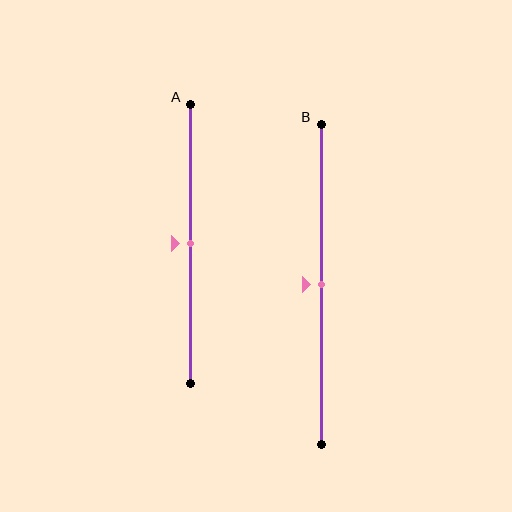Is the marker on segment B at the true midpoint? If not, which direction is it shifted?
Yes, the marker on segment B is at the true midpoint.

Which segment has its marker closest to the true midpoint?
Segment A has its marker closest to the true midpoint.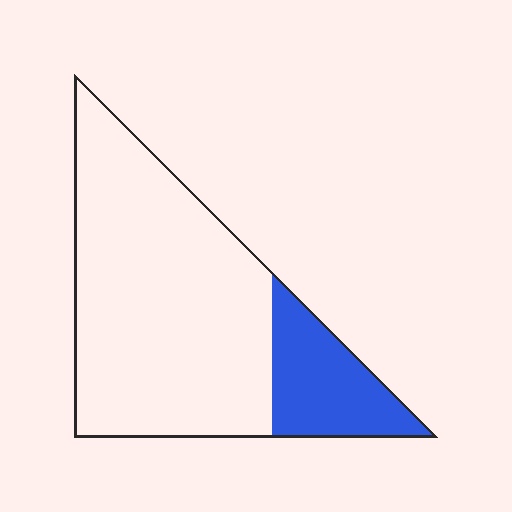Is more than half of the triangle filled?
No.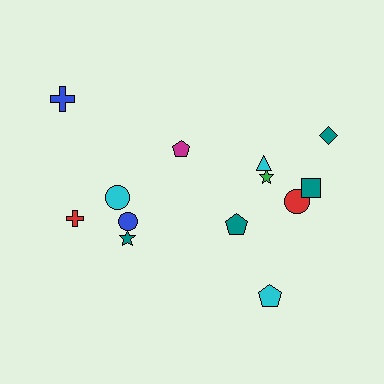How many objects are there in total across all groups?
There are 13 objects.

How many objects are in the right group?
There are 8 objects.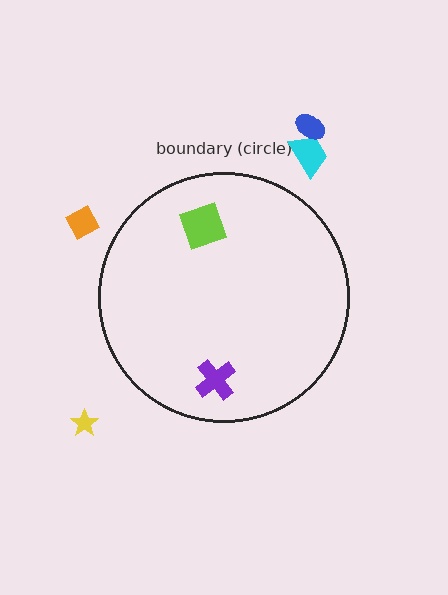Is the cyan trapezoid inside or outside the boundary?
Outside.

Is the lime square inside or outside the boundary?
Inside.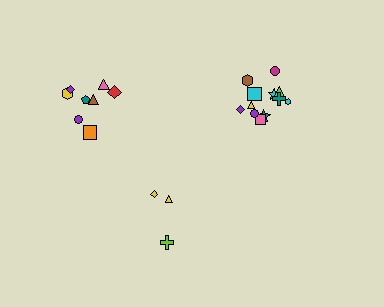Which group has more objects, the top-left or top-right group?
The top-right group.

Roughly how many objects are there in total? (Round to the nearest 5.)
Roughly 25 objects in total.